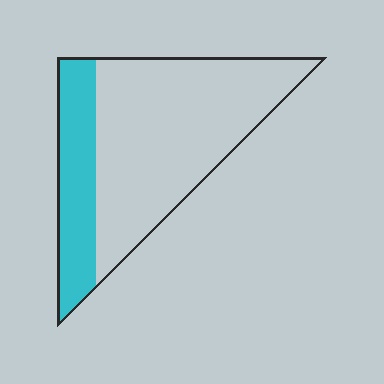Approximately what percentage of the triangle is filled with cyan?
Approximately 25%.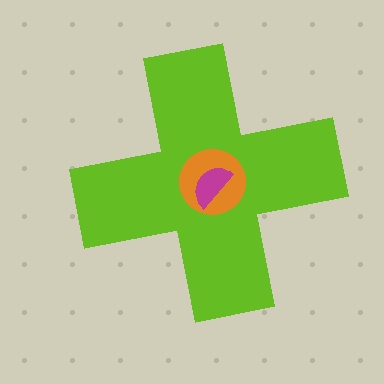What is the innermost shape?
The magenta semicircle.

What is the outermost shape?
The lime cross.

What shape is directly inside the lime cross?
The orange circle.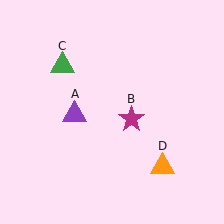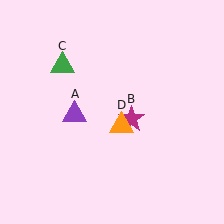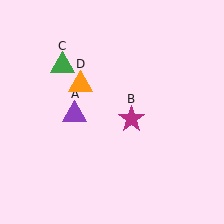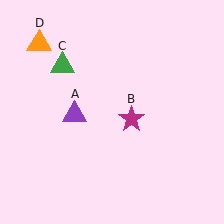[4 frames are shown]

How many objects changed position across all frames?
1 object changed position: orange triangle (object D).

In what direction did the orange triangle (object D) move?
The orange triangle (object D) moved up and to the left.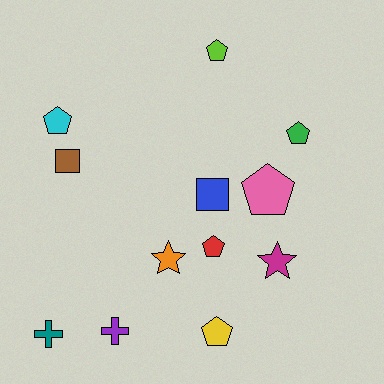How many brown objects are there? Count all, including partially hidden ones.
There is 1 brown object.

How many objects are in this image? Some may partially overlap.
There are 12 objects.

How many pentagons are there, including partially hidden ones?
There are 6 pentagons.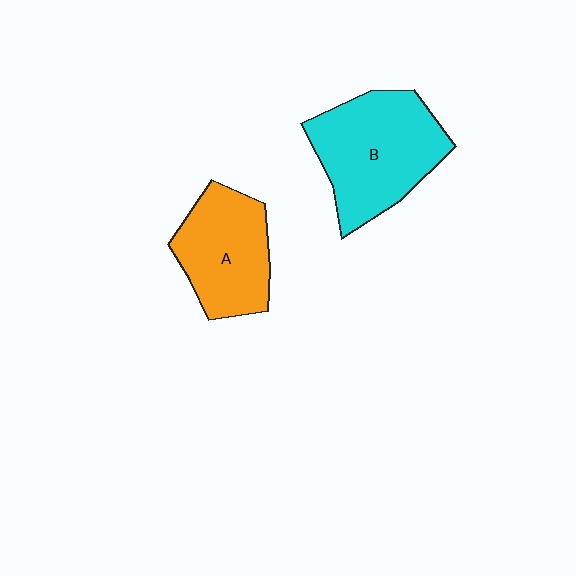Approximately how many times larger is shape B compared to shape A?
Approximately 1.3 times.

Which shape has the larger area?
Shape B (cyan).